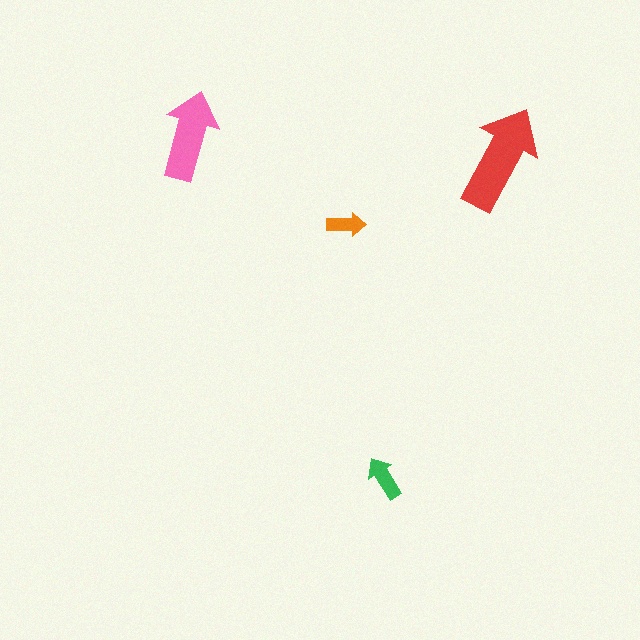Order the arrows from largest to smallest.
the red one, the pink one, the green one, the orange one.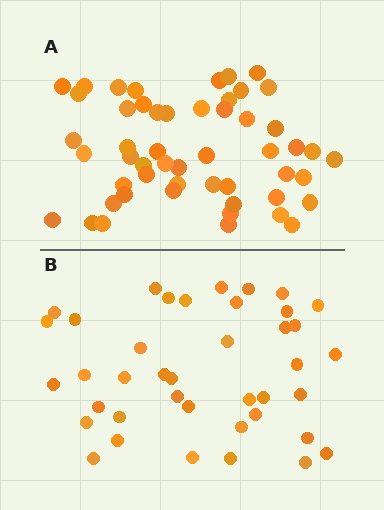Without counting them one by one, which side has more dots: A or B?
Region A (the top region) has more dots.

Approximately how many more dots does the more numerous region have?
Region A has roughly 12 or so more dots than region B.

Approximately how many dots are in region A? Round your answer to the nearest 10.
About 50 dots. (The exact count is 52, which rounds to 50.)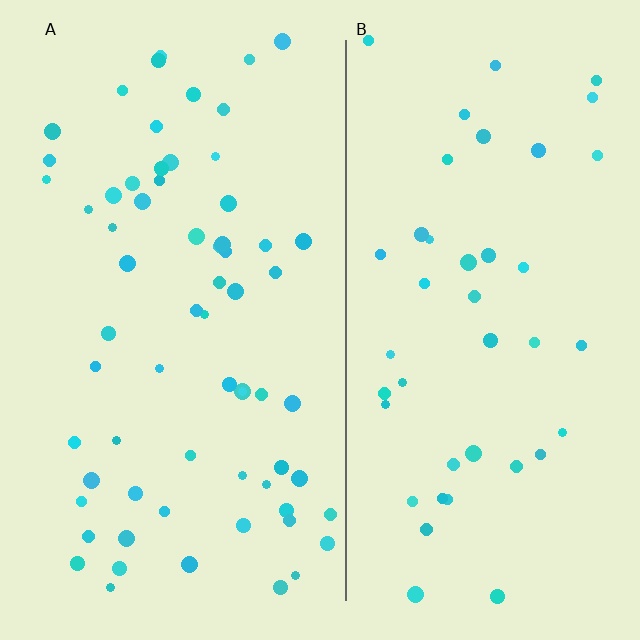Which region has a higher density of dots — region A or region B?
A (the left).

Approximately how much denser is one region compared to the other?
Approximately 1.5× — region A over region B.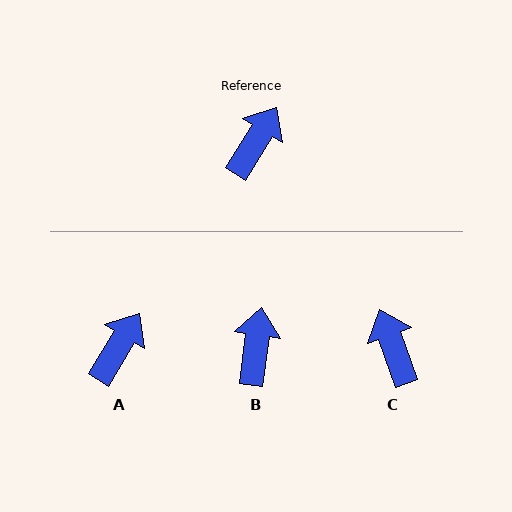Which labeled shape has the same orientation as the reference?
A.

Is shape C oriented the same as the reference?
No, it is off by about 52 degrees.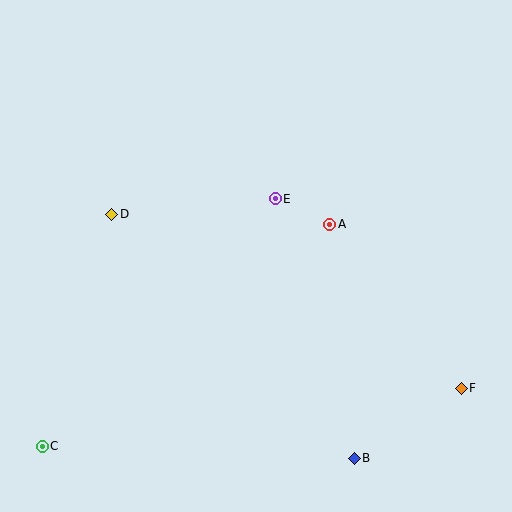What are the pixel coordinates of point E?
Point E is at (275, 199).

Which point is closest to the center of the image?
Point E at (275, 199) is closest to the center.